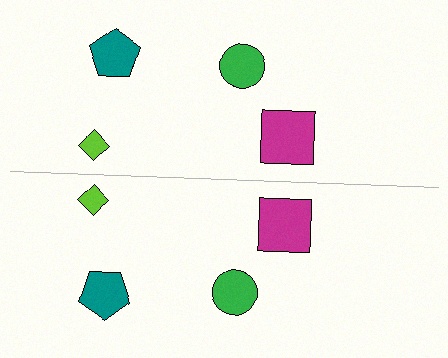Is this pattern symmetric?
Yes, this pattern has bilateral (reflection) symmetry.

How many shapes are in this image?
There are 8 shapes in this image.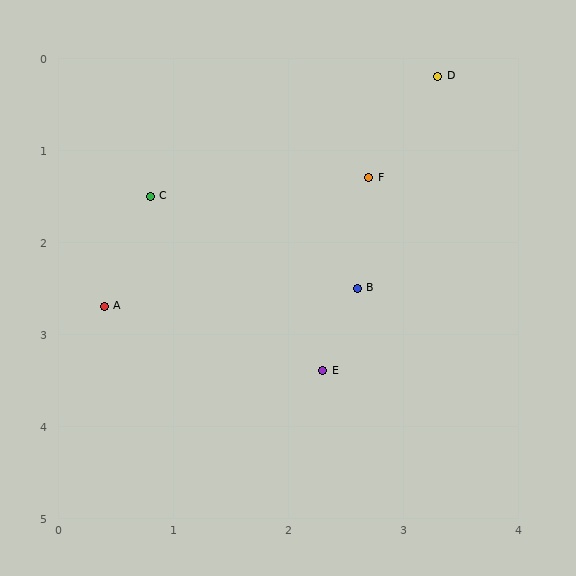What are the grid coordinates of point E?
Point E is at approximately (2.3, 3.4).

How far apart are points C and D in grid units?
Points C and D are about 2.8 grid units apart.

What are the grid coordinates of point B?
Point B is at approximately (2.6, 2.5).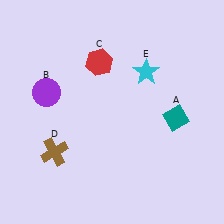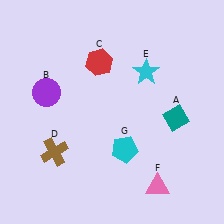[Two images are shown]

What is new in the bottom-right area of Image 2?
A cyan pentagon (G) was added in the bottom-right area of Image 2.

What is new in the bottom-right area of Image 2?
A pink triangle (F) was added in the bottom-right area of Image 2.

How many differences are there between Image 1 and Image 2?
There are 2 differences between the two images.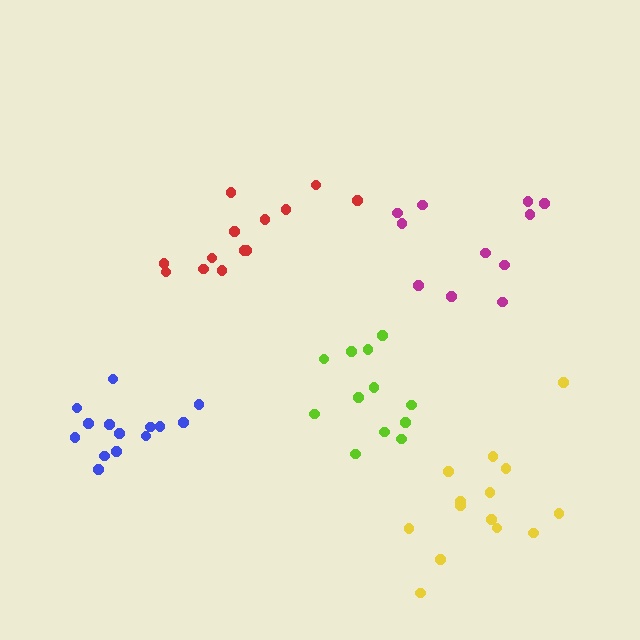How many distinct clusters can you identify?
There are 5 distinct clusters.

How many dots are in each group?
Group 1: 11 dots, Group 2: 12 dots, Group 3: 14 dots, Group 4: 14 dots, Group 5: 13 dots (64 total).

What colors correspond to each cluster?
The clusters are colored: magenta, lime, blue, yellow, red.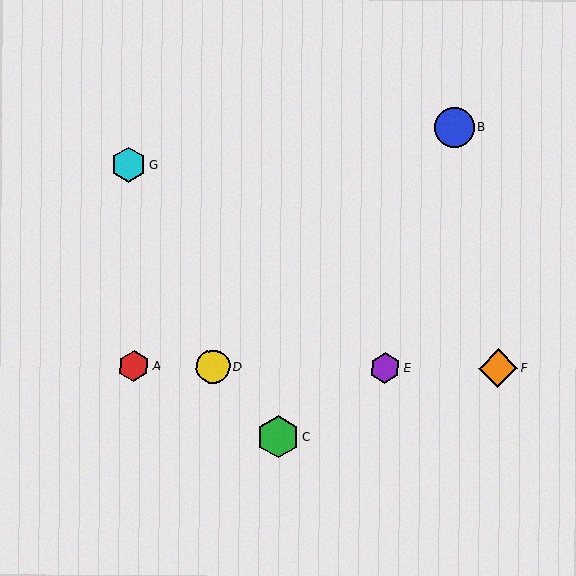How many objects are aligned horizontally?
4 objects (A, D, E, F) are aligned horizontally.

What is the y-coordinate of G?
Object G is at y≈165.